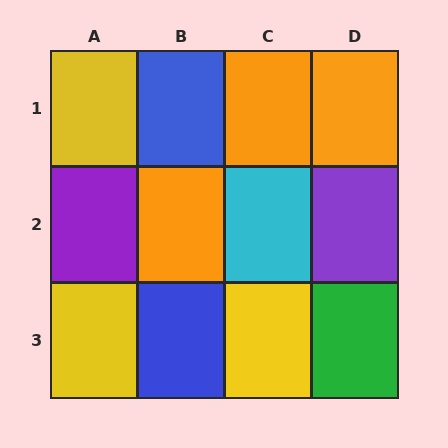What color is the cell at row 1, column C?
Orange.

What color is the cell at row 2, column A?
Purple.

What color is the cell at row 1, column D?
Orange.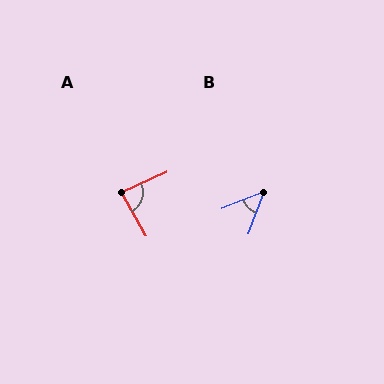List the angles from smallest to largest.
B (48°), A (85°).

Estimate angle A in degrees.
Approximately 85 degrees.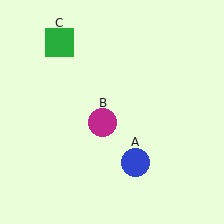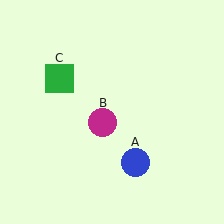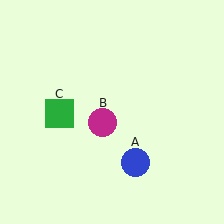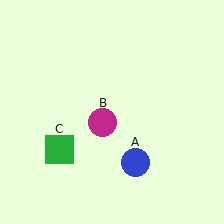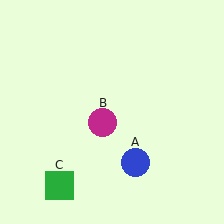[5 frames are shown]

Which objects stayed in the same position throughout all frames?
Blue circle (object A) and magenta circle (object B) remained stationary.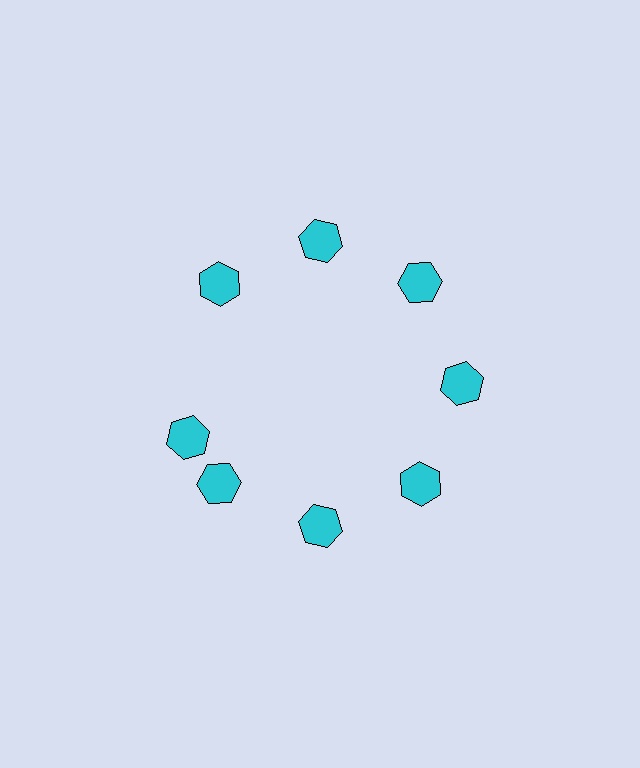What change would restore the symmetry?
The symmetry would be restored by rotating it back into even spacing with its neighbors so that all 8 hexagons sit at equal angles and equal distance from the center.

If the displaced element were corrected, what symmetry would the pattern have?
It would have 8-fold rotational symmetry — the pattern would map onto itself every 45 degrees.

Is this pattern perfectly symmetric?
No. The 8 cyan hexagons are arranged in a ring, but one element near the 9 o'clock position is rotated out of alignment along the ring, breaking the 8-fold rotational symmetry.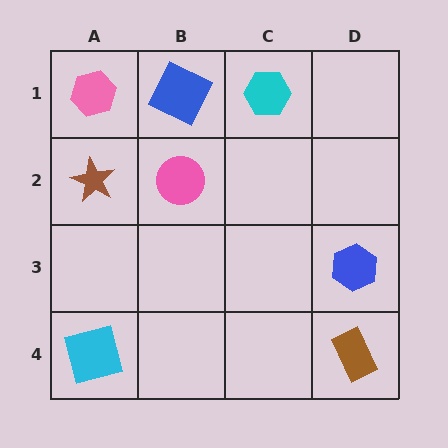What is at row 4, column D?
A brown rectangle.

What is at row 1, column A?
A pink hexagon.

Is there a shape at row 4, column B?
No, that cell is empty.